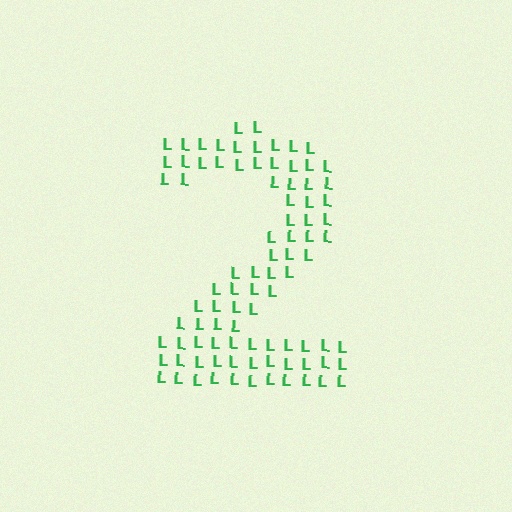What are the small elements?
The small elements are letter L's.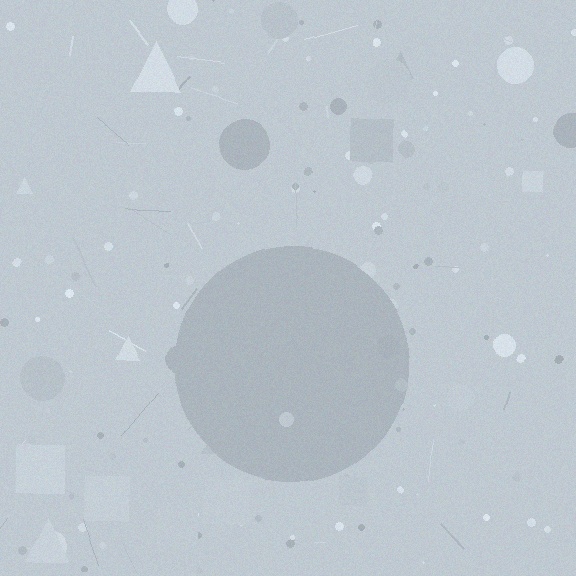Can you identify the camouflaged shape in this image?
The camouflaged shape is a circle.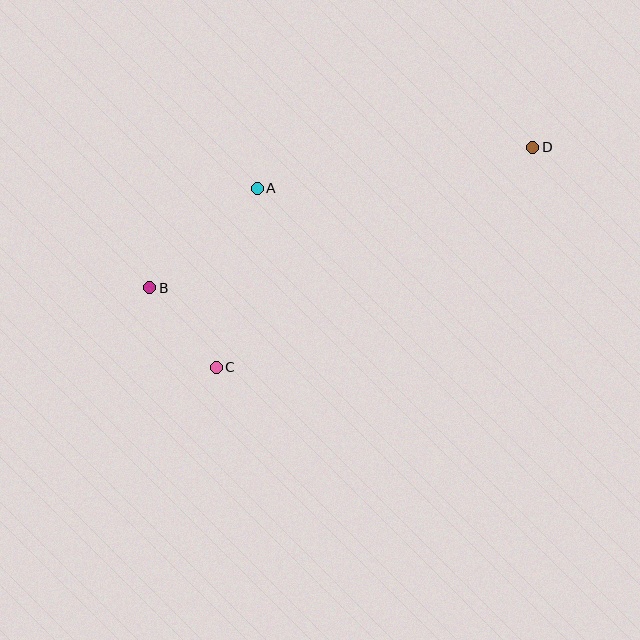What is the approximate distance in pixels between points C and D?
The distance between C and D is approximately 385 pixels.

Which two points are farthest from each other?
Points B and D are farthest from each other.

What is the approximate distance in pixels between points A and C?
The distance between A and C is approximately 184 pixels.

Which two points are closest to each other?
Points B and C are closest to each other.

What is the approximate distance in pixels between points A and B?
The distance between A and B is approximately 147 pixels.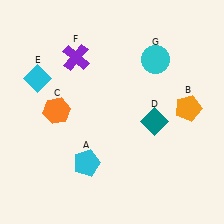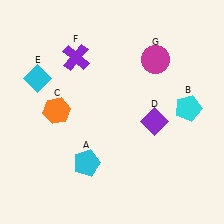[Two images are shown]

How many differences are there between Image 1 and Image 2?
There are 3 differences between the two images.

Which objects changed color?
B changed from orange to cyan. D changed from teal to purple. G changed from cyan to magenta.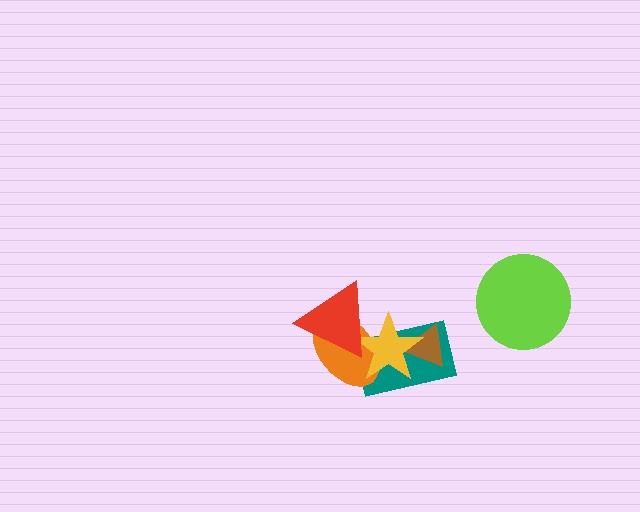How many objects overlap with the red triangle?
3 objects overlap with the red triangle.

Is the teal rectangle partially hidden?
Yes, it is partially covered by another shape.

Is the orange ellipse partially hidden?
Yes, it is partially covered by another shape.